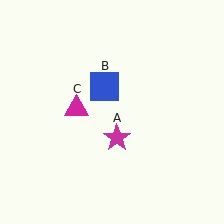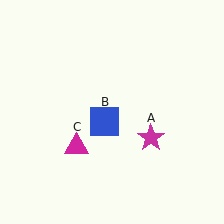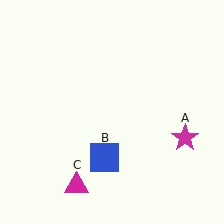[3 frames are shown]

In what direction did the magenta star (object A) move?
The magenta star (object A) moved right.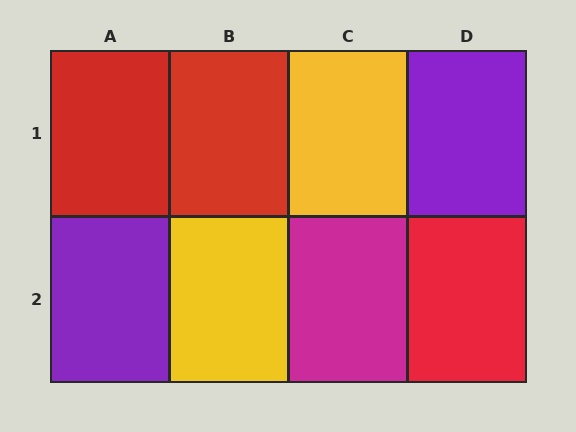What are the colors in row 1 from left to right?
Red, red, yellow, purple.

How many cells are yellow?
2 cells are yellow.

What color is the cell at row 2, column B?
Yellow.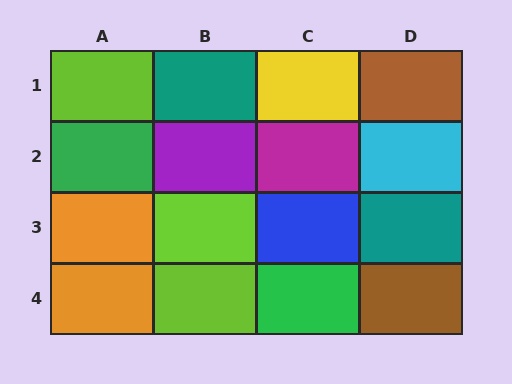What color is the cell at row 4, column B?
Lime.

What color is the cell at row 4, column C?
Green.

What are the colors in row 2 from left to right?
Green, purple, magenta, cyan.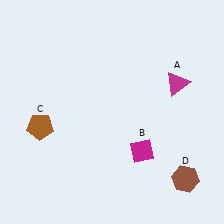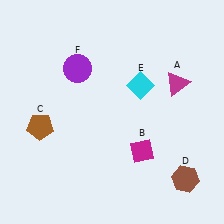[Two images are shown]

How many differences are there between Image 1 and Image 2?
There are 2 differences between the two images.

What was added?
A cyan diamond (E), a purple circle (F) were added in Image 2.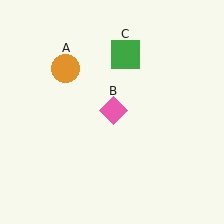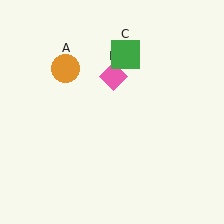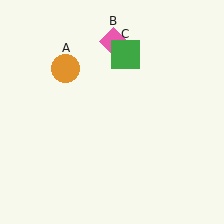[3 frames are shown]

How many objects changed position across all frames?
1 object changed position: pink diamond (object B).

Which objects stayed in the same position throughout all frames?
Orange circle (object A) and green square (object C) remained stationary.